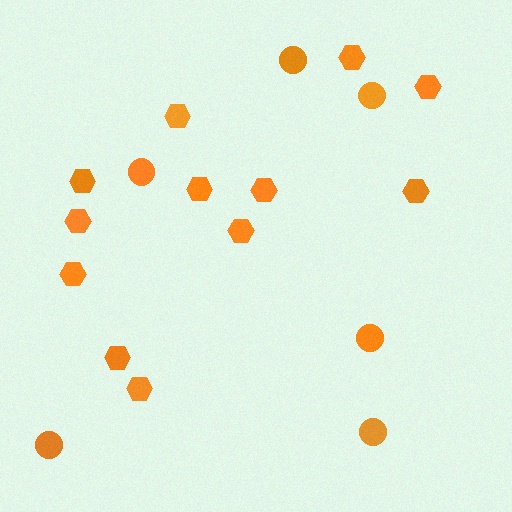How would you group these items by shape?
There are 2 groups: one group of hexagons (12) and one group of circles (6).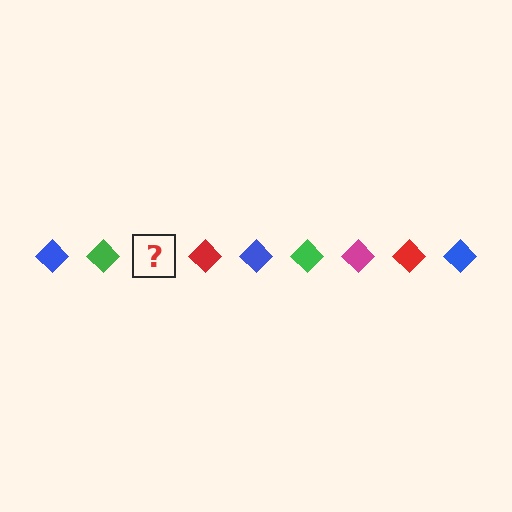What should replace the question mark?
The question mark should be replaced with a magenta diamond.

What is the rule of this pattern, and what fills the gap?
The rule is that the pattern cycles through blue, green, magenta, red diamonds. The gap should be filled with a magenta diamond.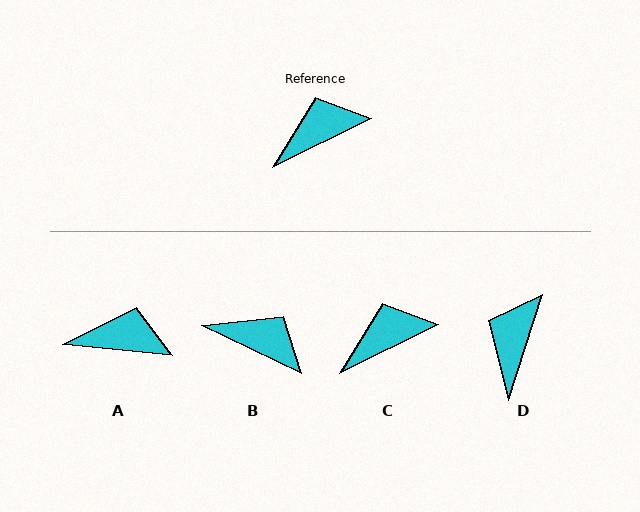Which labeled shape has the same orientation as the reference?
C.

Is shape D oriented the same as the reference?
No, it is off by about 46 degrees.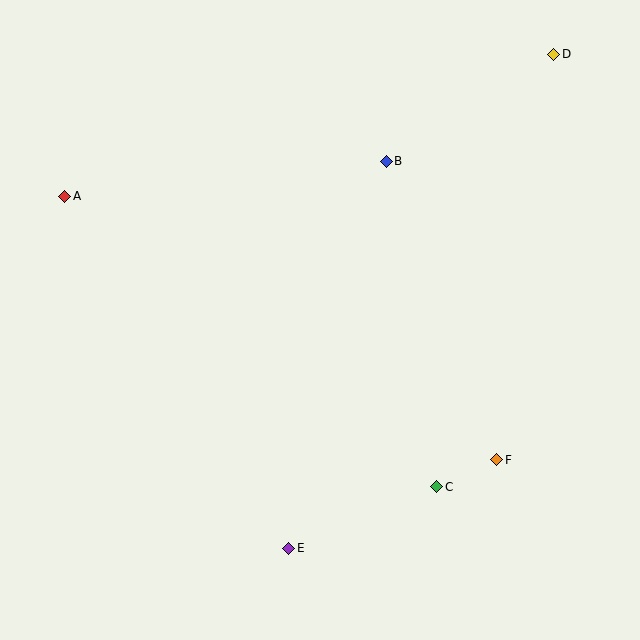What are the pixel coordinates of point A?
Point A is at (65, 196).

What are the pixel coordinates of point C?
Point C is at (437, 487).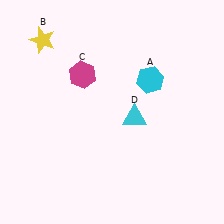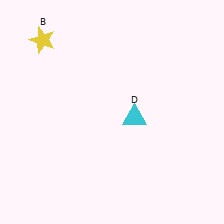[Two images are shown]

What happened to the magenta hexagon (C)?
The magenta hexagon (C) was removed in Image 2. It was in the top-left area of Image 1.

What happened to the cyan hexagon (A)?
The cyan hexagon (A) was removed in Image 2. It was in the top-right area of Image 1.